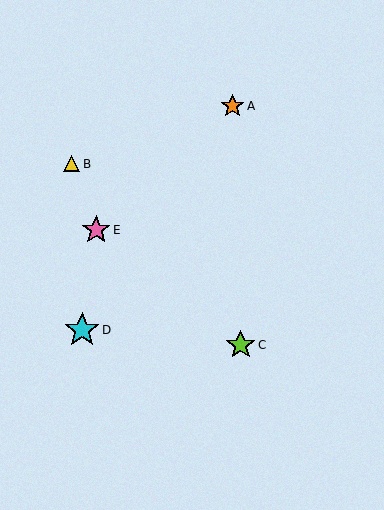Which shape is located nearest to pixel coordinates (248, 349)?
The lime star (labeled C) at (241, 345) is nearest to that location.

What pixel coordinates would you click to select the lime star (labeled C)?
Click at (241, 345) to select the lime star C.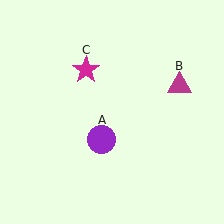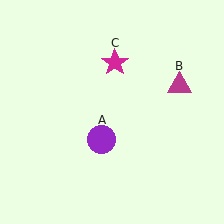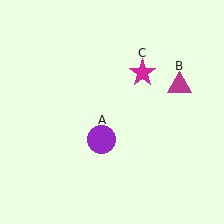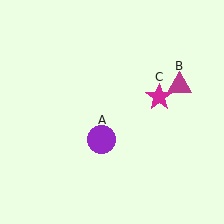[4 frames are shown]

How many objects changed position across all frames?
1 object changed position: magenta star (object C).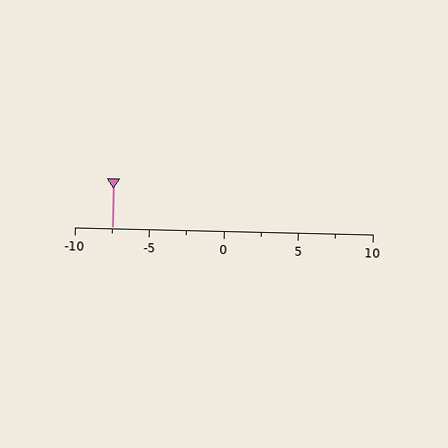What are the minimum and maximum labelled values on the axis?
The axis runs from -10 to 10.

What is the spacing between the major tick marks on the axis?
The major ticks are spaced 5 apart.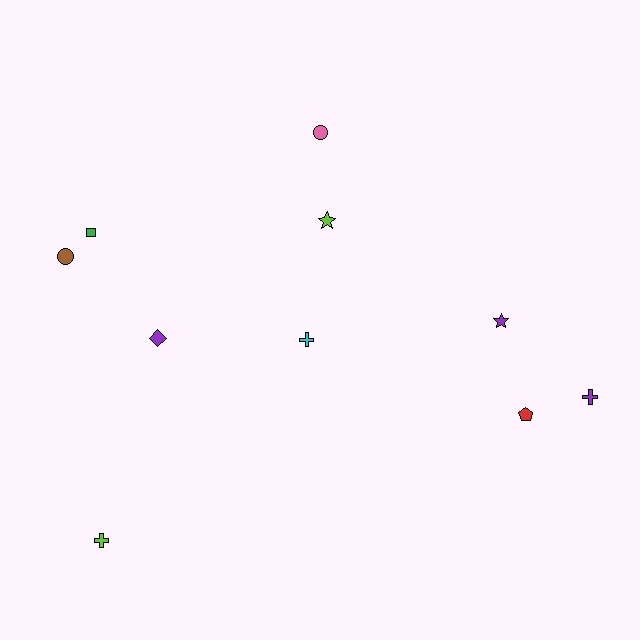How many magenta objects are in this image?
There are no magenta objects.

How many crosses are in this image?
There are 3 crosses.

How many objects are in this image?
There are 10 objects.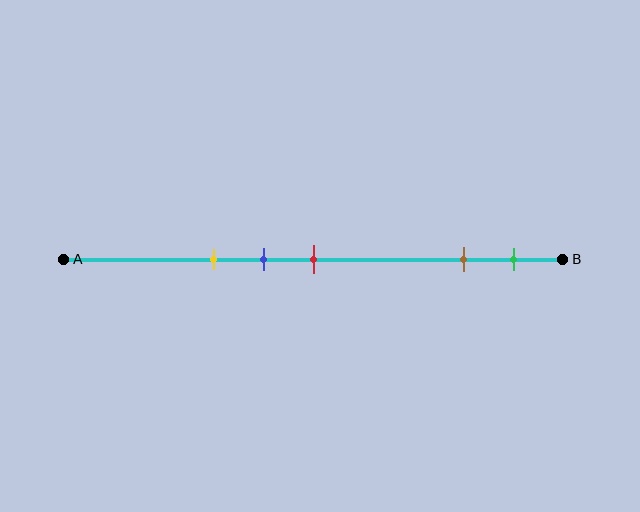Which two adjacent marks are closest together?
The blue and red marks are the closest adjacent pair.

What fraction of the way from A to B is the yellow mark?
The yellow mark is approximately 30% (0.3) of the way from A to B.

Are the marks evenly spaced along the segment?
No, the marks are not evenly spaced.